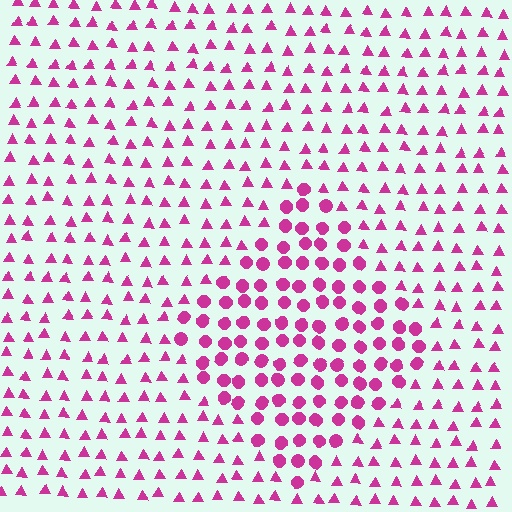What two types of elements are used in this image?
The image uses circles inside the diamond region and triangles outside it.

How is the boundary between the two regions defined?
The boundary is defined by a change in element shape: circles inside vs. triangles outside. All elements share the same color and spacing.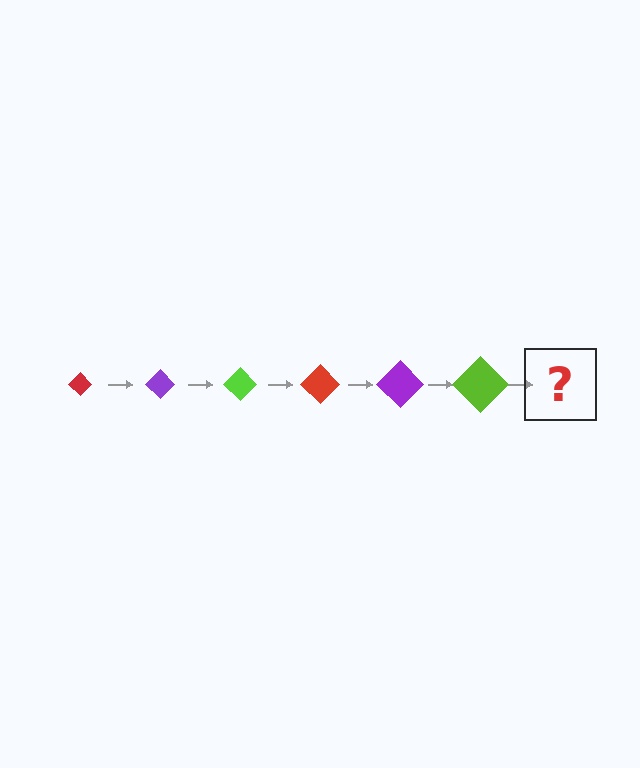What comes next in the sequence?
The next element should be a red diamond, larger than the previous one.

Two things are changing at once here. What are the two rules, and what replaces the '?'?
The two rules are that the diamond grows larger each step and the color cycles through red, purple, and lime. The '?' should be a red diamond, larger than the previous one.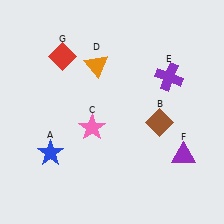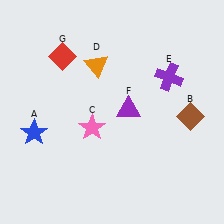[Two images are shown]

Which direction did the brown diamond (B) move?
The brown diamond (B) moved right.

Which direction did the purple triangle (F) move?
The purple triangle (F) moved left.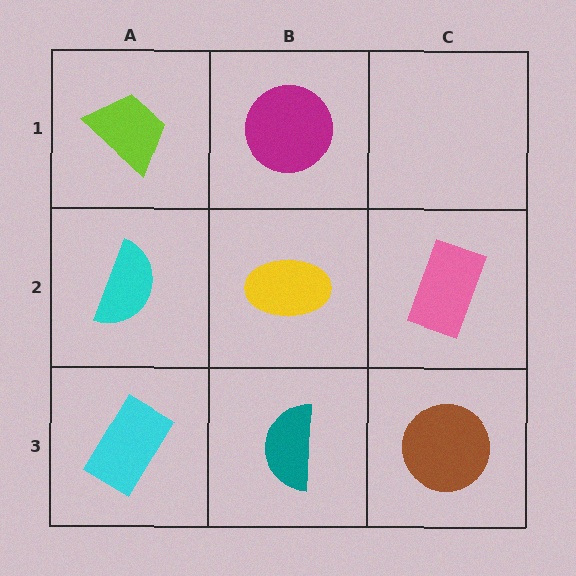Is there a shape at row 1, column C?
No, that cell is empty.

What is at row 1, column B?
A magenta circle.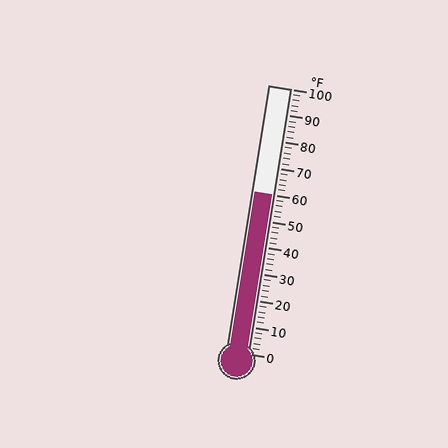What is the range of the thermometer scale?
The thermometer scale ranges from 0°F to 100°F.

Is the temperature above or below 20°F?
The temperature is above 20°F.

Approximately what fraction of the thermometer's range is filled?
The thermometer is filled to approximately 60% of its range.